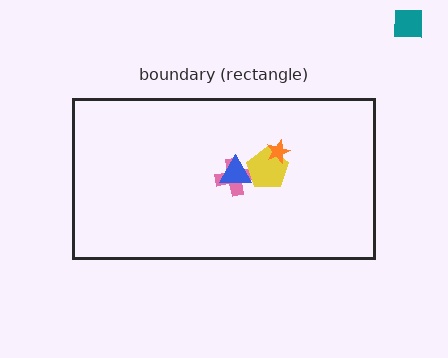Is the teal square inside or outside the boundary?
Outside.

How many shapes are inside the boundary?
4 inside, 1 outside.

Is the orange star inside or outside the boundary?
Inside.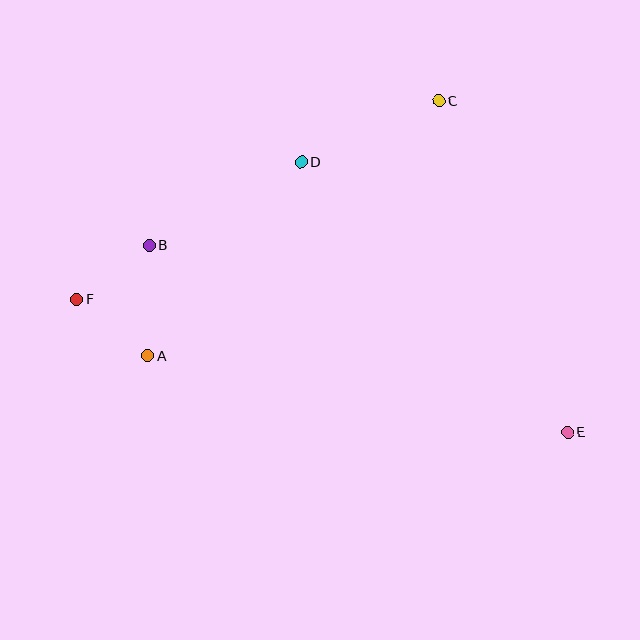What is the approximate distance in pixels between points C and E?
The distance between C and E is approximately 356 pixels.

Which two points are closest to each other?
Points B and F are closest to each other.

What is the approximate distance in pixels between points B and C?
The distance between B and C is approximately 323 pixels.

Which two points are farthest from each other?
Points E and F are farthest from each other.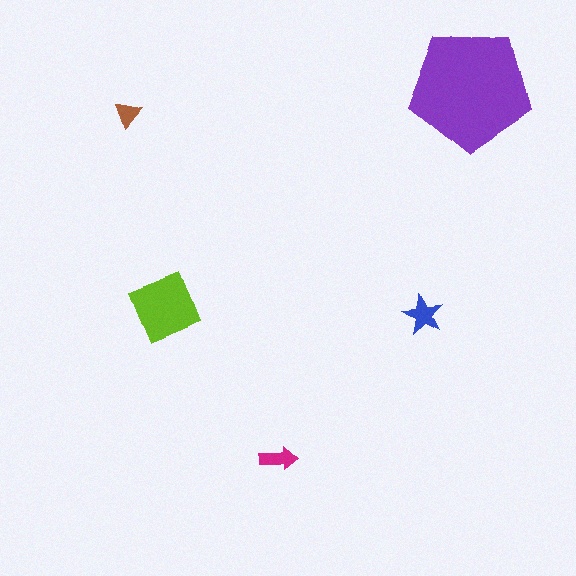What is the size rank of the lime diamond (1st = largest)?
2nd.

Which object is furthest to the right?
The purple pentagon is rightmost.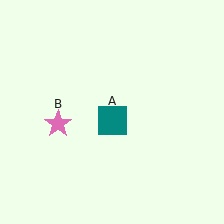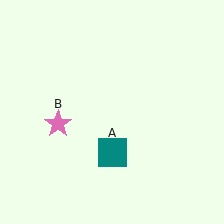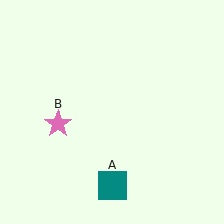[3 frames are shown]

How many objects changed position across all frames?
1 object changed position: teal square (object A).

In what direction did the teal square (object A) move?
The teal square (object A) moved down.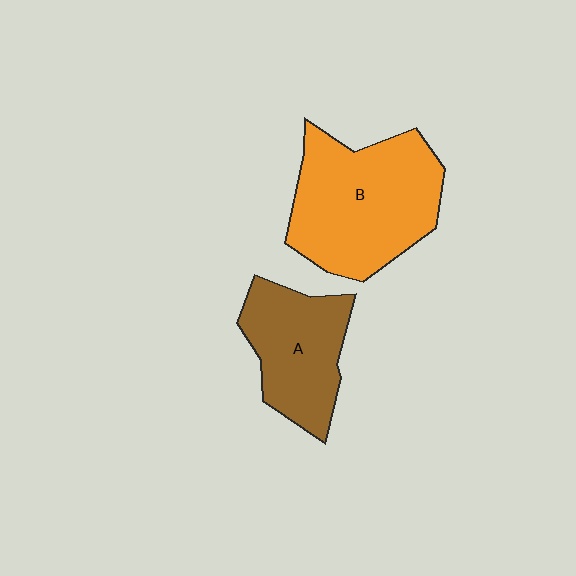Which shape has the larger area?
Shape B (orange).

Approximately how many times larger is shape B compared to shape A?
Approximately 1.5 times.